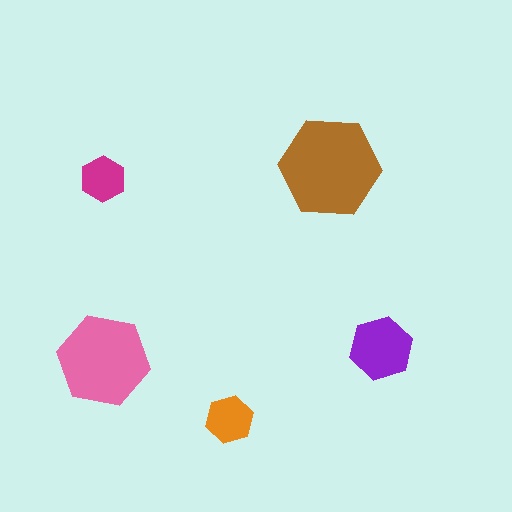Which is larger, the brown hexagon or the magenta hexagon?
The brown one.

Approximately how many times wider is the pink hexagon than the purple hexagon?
About 1.5 times wider.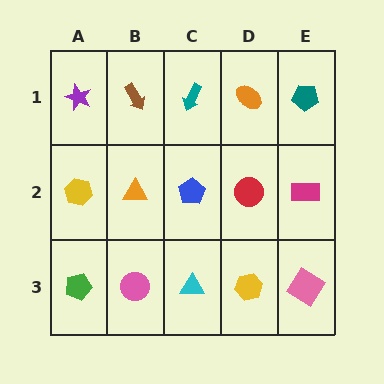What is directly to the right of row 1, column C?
An orange ellipse.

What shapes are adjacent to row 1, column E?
A magenta rectangle (row 2, column E), an orange ellipse (row 1, column D).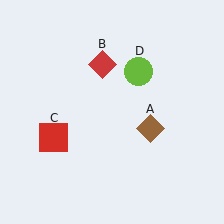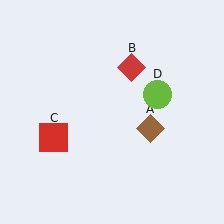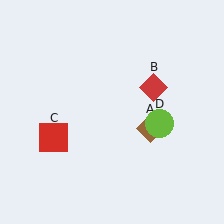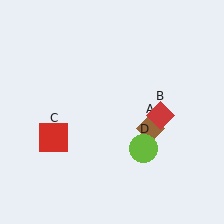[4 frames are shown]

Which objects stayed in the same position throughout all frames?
Brown diamond (object A) and red square (object C) remained stationary.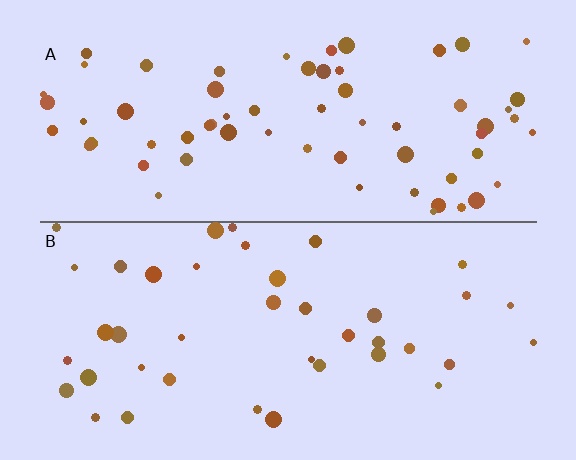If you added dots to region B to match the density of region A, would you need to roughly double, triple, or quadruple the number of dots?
Approximately double.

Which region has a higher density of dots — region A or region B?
A (the top).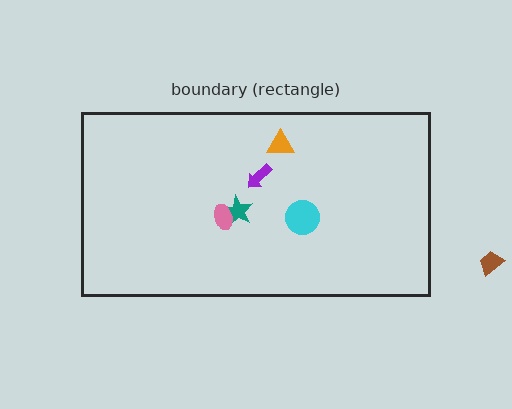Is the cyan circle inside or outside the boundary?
Inside.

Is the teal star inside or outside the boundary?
Inside.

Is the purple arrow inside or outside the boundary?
Inside.